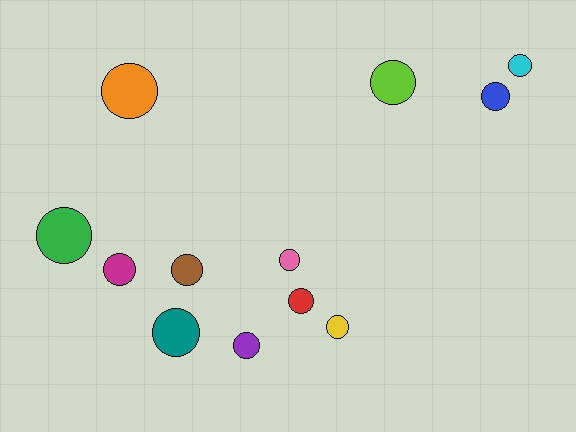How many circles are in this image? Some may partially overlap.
There are 12 circles.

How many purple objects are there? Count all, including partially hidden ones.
There is 1 purple object.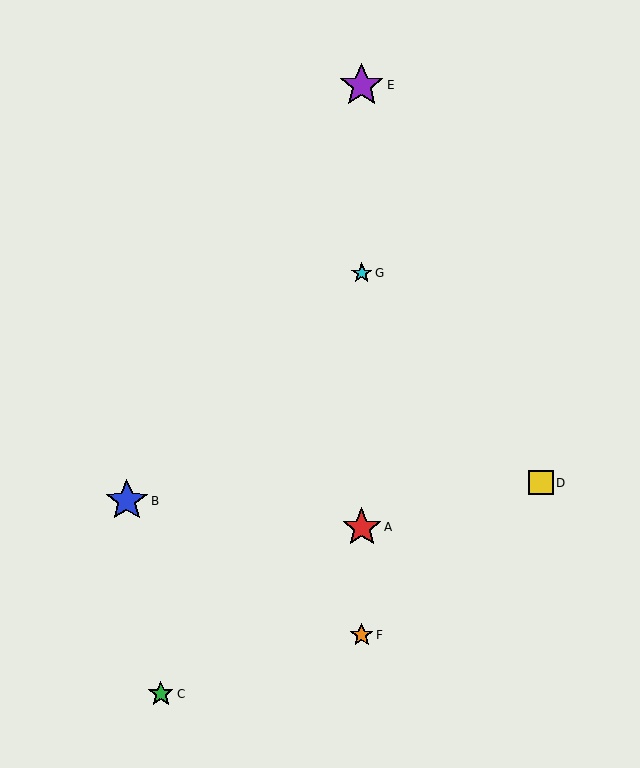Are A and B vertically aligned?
No, A is at x≈362 and B is at x≈127.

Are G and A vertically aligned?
Yes, both are at x≈362.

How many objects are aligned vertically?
4 objects (A, E, F, G) are aligned vertically.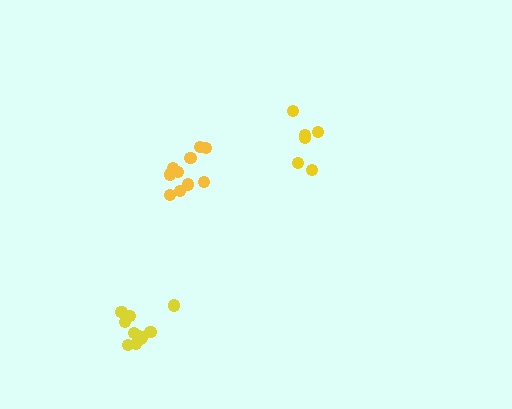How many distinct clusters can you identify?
There are 3 distinct clusters.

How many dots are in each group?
Group 1: 11 dots, Group 2: 10 dots, Group 3: 6 dots (27 total).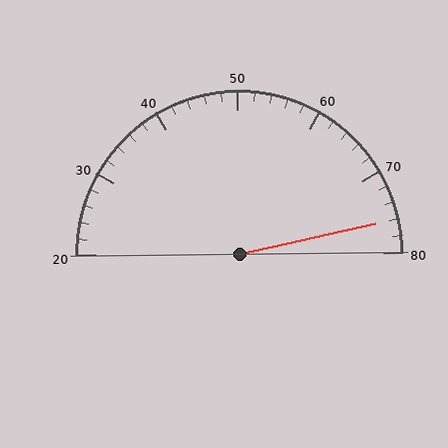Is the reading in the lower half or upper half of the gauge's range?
The reading is in the upper half of the range (20 to 80).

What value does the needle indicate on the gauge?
The needle indicates approximately 76.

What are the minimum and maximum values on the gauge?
The gauge ranges from 20 to 80.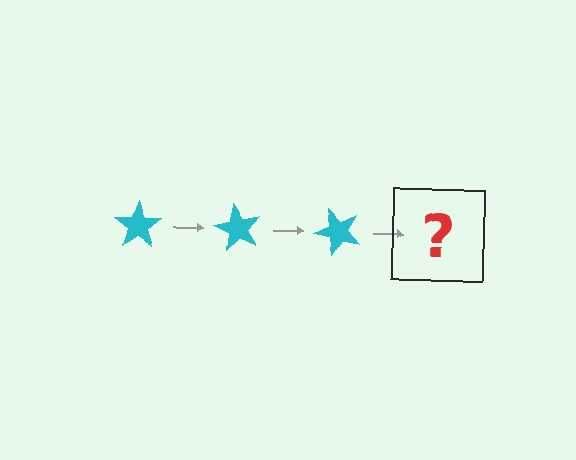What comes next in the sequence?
The next element should be a cyan star rotated 180 degrees.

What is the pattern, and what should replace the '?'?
The pattern is that the star rotates 60 degrees each step. The '?' should be a cyan star rotated 180 degrees.